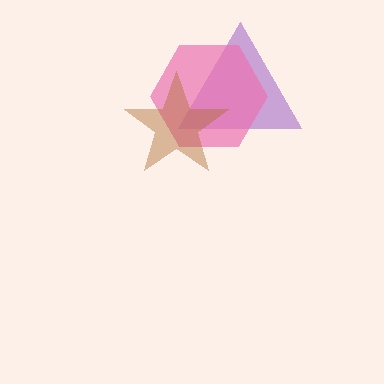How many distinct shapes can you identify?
There are 3 distinct shapes: a purple triangle, a pink hexagon, a brown star.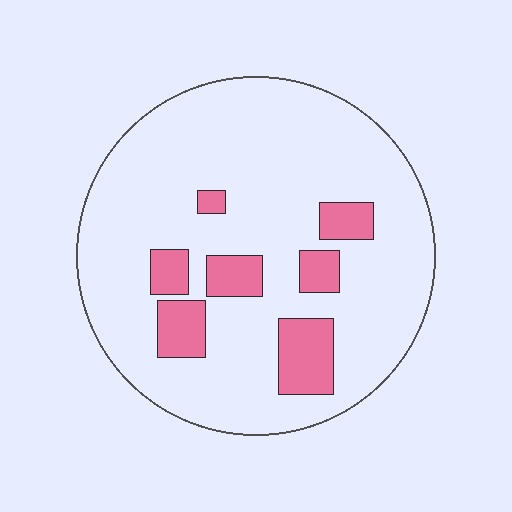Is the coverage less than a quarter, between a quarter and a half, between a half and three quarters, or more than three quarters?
Less than a quarter.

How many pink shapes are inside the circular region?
7.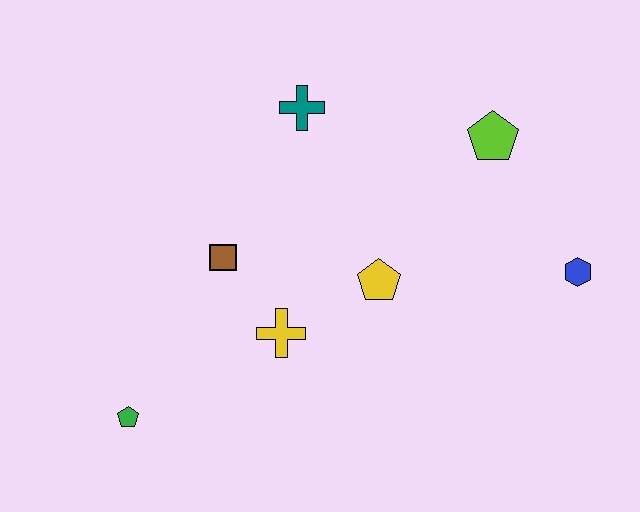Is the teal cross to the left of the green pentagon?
No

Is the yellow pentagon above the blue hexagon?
No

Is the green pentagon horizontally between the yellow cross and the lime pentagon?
No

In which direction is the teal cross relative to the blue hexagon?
The teal cross is to the left of the blue hexagon.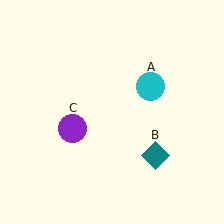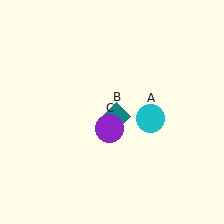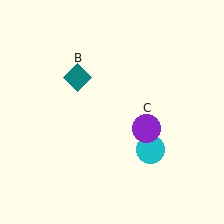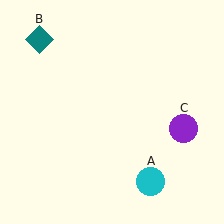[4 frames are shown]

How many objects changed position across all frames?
3 objects changed position: cyan circle (object A), teal diamond (object B), purple circle (object C).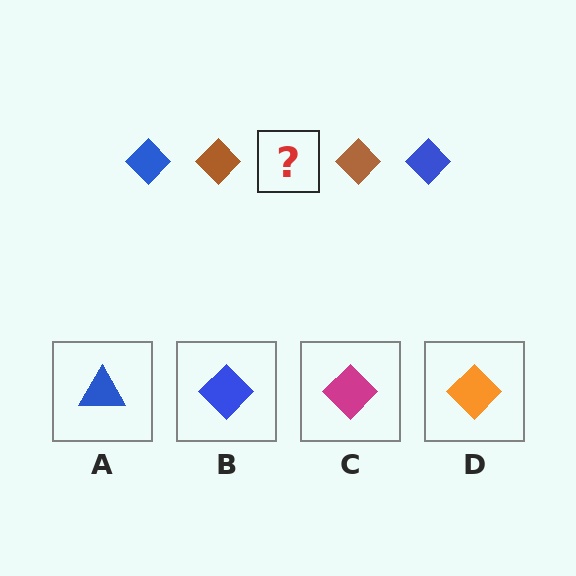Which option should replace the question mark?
Option B.